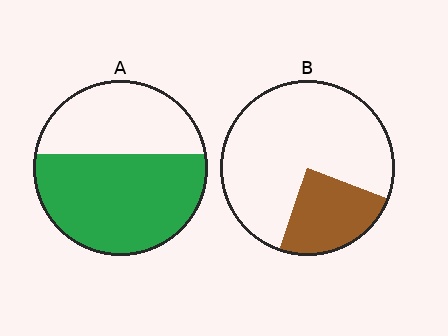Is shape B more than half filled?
No.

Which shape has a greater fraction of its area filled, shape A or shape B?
Shape A.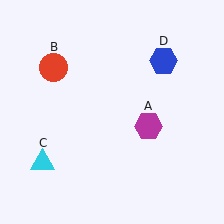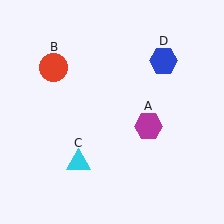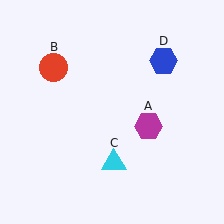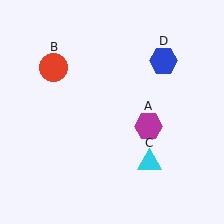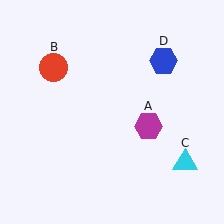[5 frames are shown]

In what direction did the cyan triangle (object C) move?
The cyan triangle (object C) moved right.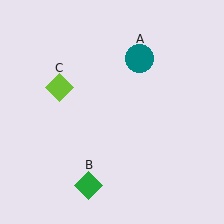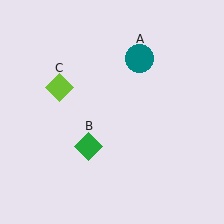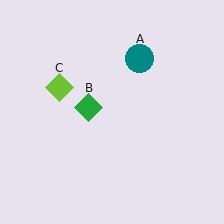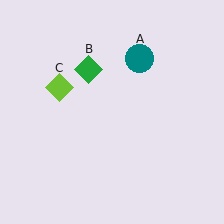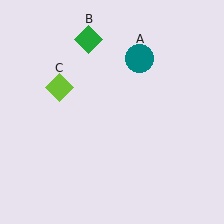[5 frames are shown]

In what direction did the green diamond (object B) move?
The green diamond (object B) moved up.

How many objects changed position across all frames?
1 object changed position: green diamond (object B).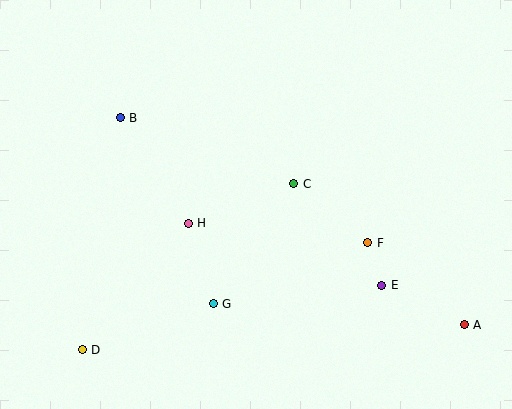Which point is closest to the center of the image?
Point C at (294, 184) is closest to the center.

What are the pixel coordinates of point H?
Point H is at (188, 223).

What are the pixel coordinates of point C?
Point C is at (294, 184).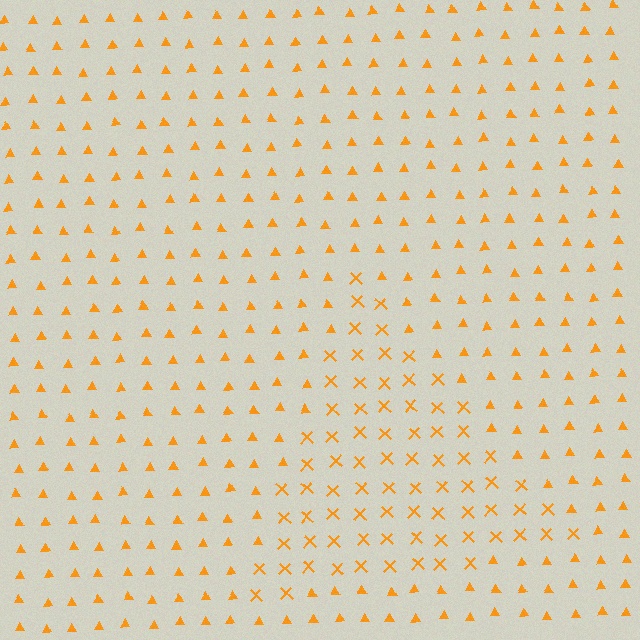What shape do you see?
I see a triangle.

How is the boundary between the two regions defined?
The boundary is defined by a change in element shape: X marks inside vs. triangles outside. All elements share the same color and spacing.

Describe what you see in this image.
The image is filled with small orange elements arranged in a uniform grid. A triangle-shaped region contains X marks, while the surrounding area contains triangles. The boundary is defined purely by the change in element shape.